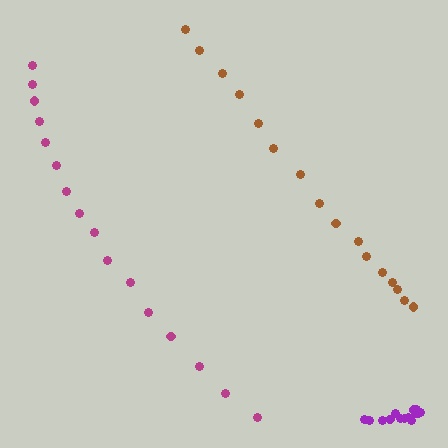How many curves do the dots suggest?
There are 3 distinct paths.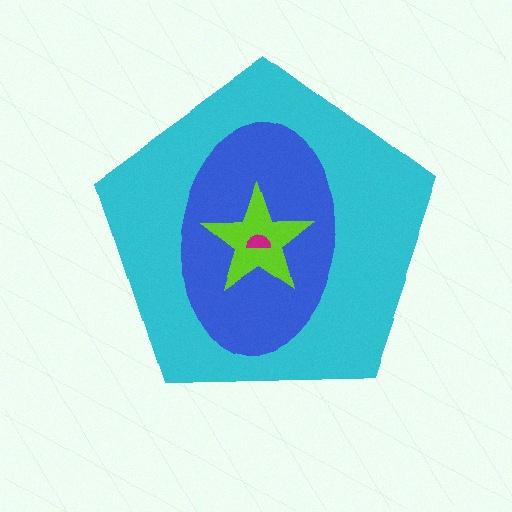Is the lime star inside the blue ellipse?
Yes.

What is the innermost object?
The magenta semicircle.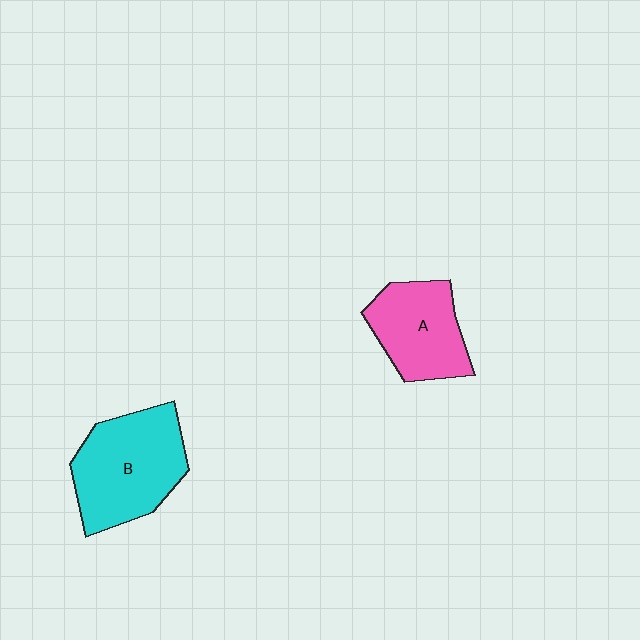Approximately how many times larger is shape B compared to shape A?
Approximately 1.3 times.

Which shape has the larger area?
Shape B (cyan).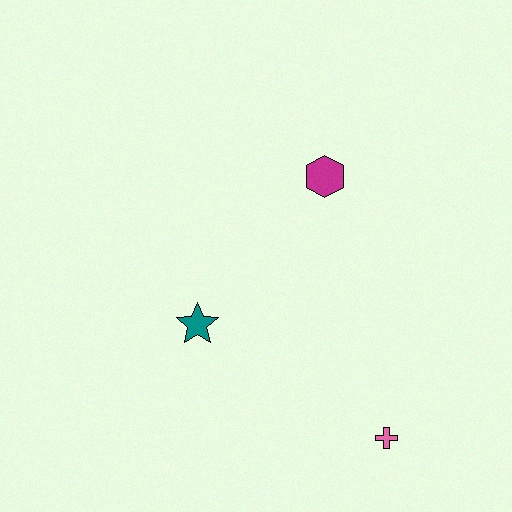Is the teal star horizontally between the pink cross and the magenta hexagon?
No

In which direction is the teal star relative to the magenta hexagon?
The teal star is below the magenta hexagon.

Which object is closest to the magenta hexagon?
The teal star is closest to the magenta hexagon.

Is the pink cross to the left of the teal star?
No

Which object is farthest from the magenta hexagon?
The pink cross is farthest from the magenta hexagon.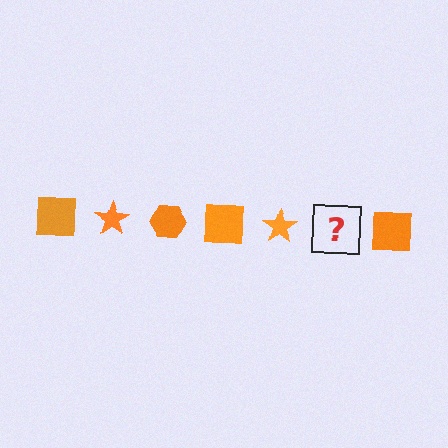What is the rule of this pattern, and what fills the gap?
The rule is that the pattern cycles through square, star, hexagon shapes in orange. The gap should be filled with an orange hexagon.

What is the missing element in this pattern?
The missing element is an orange hexagon.